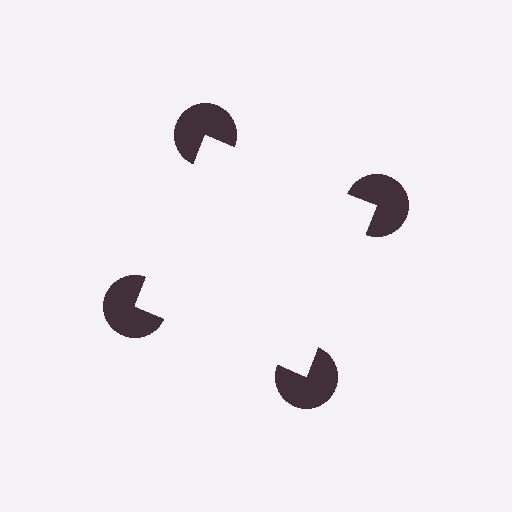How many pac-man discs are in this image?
There are 4 — one at each vertex of the illusory square.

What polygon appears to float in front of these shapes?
An illusory square — its edges are inferred from the aligned wedge cuts in the pac-man discs, not physically drawn.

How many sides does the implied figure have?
4 sides.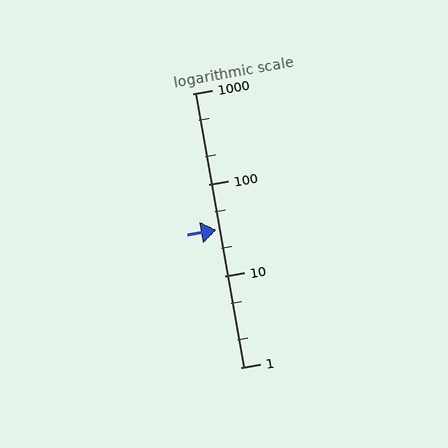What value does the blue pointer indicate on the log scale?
The pointer indicates approximately 32.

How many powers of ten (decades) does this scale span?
The scale spans 3 decades, from 1 to 1000.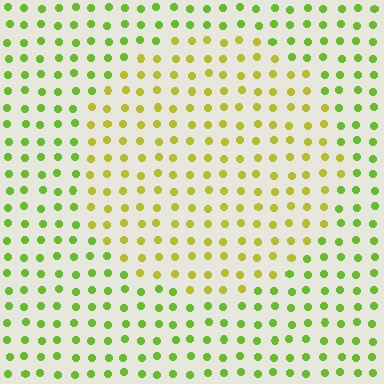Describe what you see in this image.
The image is filled with small lime elements in a uniform arrangement. A circle-shaped region is visible where the elements are tinted to a slightly different hue, forming a subtle color boundary.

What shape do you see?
I see a circle.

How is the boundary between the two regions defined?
The boundary is defined purely by a slight shift in hue (about 34 degrees). Spacing, size, and orientation are identical on both sides.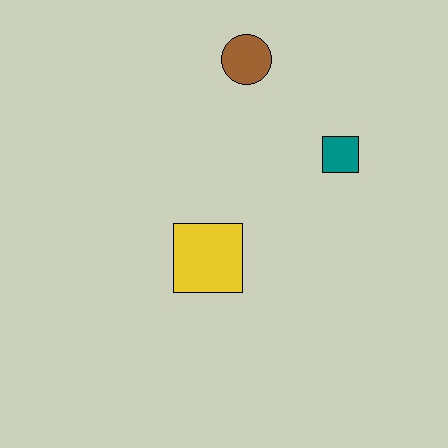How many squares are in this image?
There are 2 squares.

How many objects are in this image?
There are 3 objects.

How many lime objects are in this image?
There are no lime objects.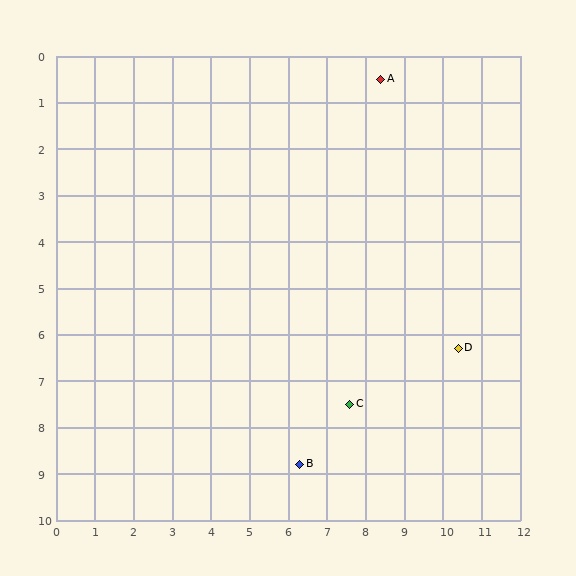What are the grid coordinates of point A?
Point A is at approximately (8.4, 0.5).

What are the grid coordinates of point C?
Point C is at approximately (7.6, 7.5).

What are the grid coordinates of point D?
Point D is at approximately (10.4, 6.3).